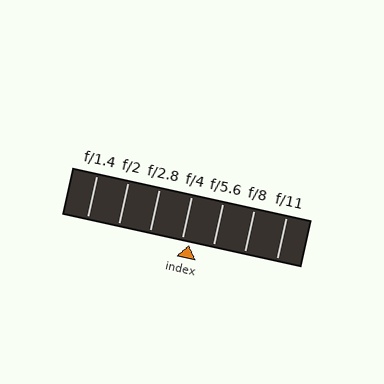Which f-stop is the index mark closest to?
The index mark is closest to f/4.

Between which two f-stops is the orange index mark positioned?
The index mark is between f/4 and f/5.6.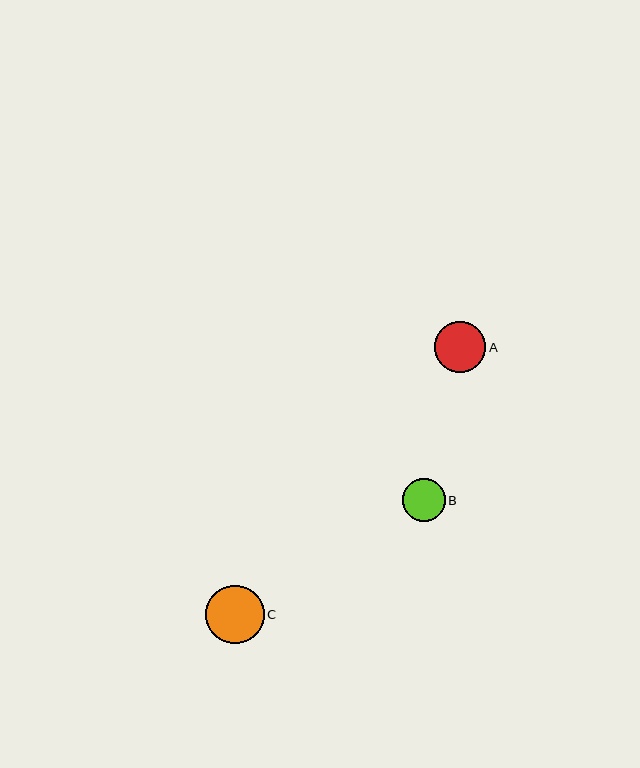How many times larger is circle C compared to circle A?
Circle C is approximately 1.1 times the size of circle A.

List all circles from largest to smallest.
From largest to smallest: C, A, B.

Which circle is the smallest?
Circle B is the smallest with a size of approximately 42 pixels.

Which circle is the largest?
Circle C is the largest with a size of approximately 58 pixels.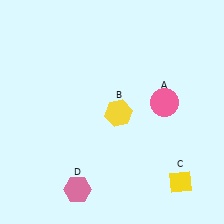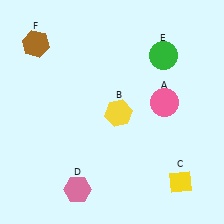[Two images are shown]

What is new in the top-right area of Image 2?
A green circle (E) was added in the top-right area of Image 2.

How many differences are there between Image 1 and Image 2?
There are 2 differences between the two images.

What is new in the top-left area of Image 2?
A brown hexagon (F) was added in the top-left area of Image 2.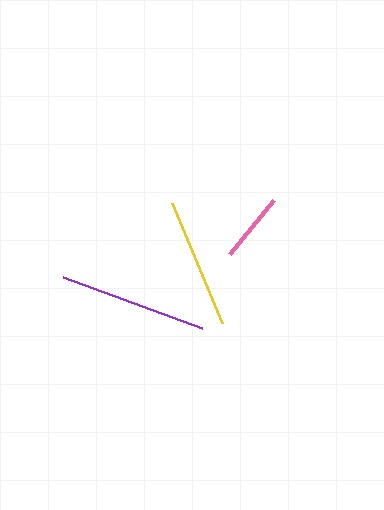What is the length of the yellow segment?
The yellow segment is approximately 131 pixels long.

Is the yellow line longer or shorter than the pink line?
The yellow line is longer than the pink line.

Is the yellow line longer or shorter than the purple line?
The purple line is longer than the yellow line.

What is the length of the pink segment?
The pink segment is approximately 69 pixels long.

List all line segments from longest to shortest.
From longest to shortest: purple, yellow, pink.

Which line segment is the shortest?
The pink line is the shortest at approximately 69 pixels.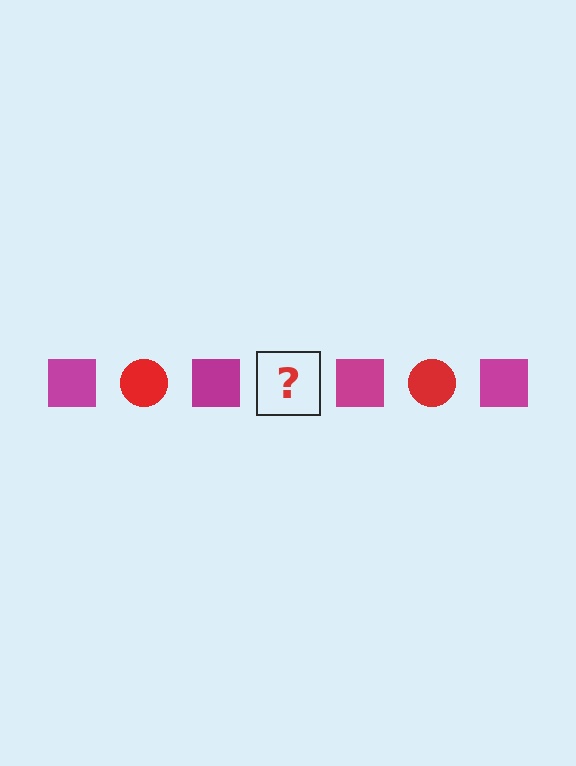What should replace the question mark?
The question mark should be replaced with a red circle.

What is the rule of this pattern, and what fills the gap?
The rule is that the pattern alternates between magenta square and red circle. The gap should be filled with a red circle.